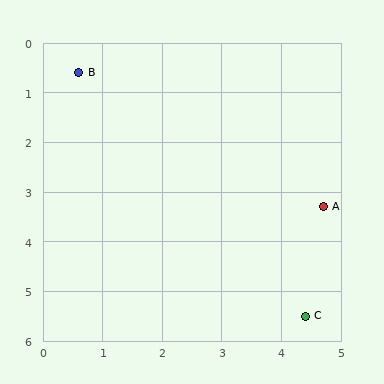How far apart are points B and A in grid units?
Points B and A are about 4.9 grid units apart.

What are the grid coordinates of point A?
Point A is at approximately (4.7, 3.3).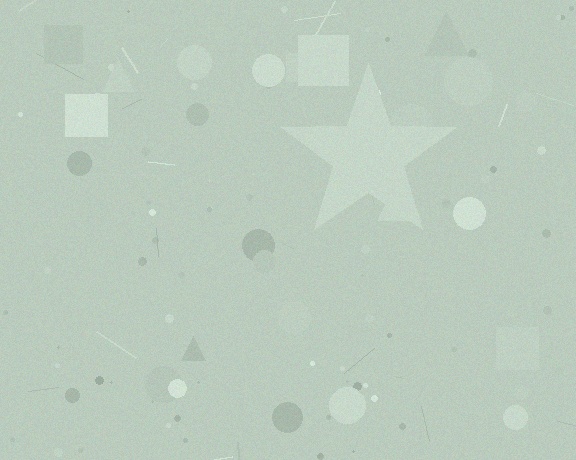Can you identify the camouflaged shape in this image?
The camouflaged shape is a star.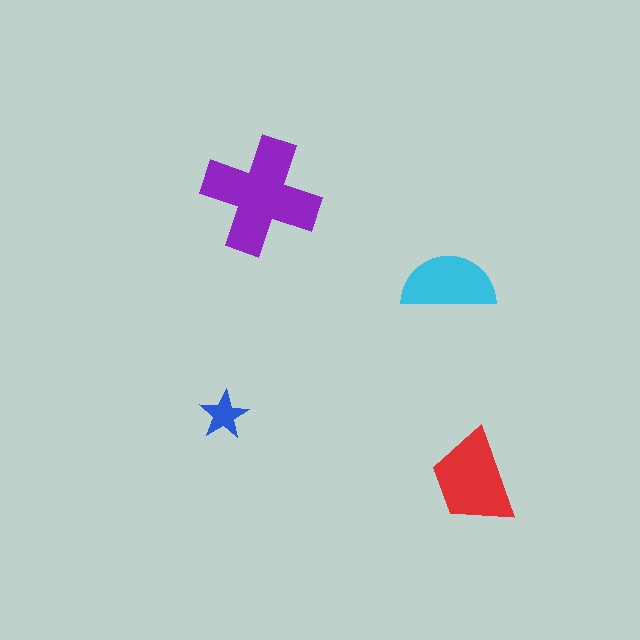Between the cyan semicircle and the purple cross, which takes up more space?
The purple cross.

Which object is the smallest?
The blue star.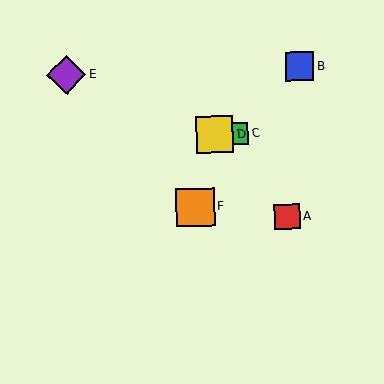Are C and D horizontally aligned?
Yes, both are at y≈133.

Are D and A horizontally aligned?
No, D is at y≈134 and A is at y≈217.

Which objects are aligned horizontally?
Objects C, D are aligned horizontally.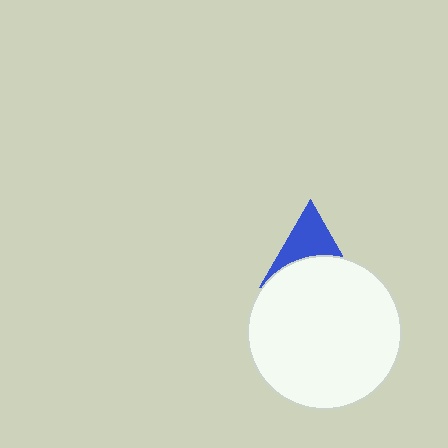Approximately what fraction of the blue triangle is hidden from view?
Roughly 51% of the blue triangle is hidden behind the white circle.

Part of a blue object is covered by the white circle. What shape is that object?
It is a triangle.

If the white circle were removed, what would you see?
You would see the complete blue triangle.